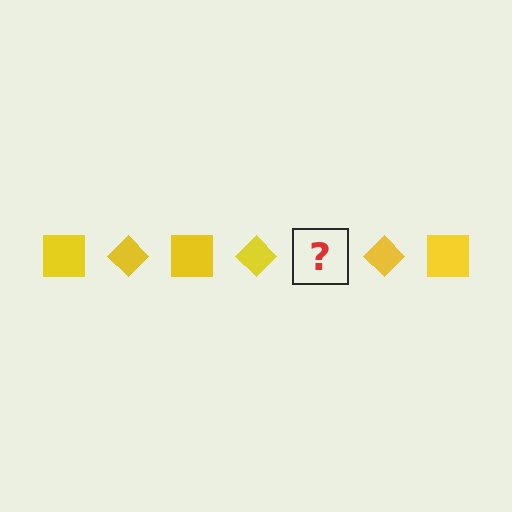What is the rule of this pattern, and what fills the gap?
The rule is that the pattern cycles through square, diamond shapes in yellow. The gap should be filled with a yellow square.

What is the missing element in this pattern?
The missing element is a yellow square.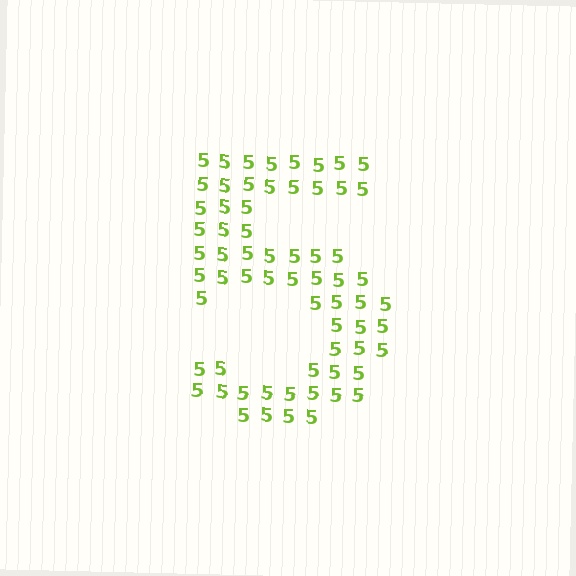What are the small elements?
The small elements are digit 5's.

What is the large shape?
The large shape is the digit 5.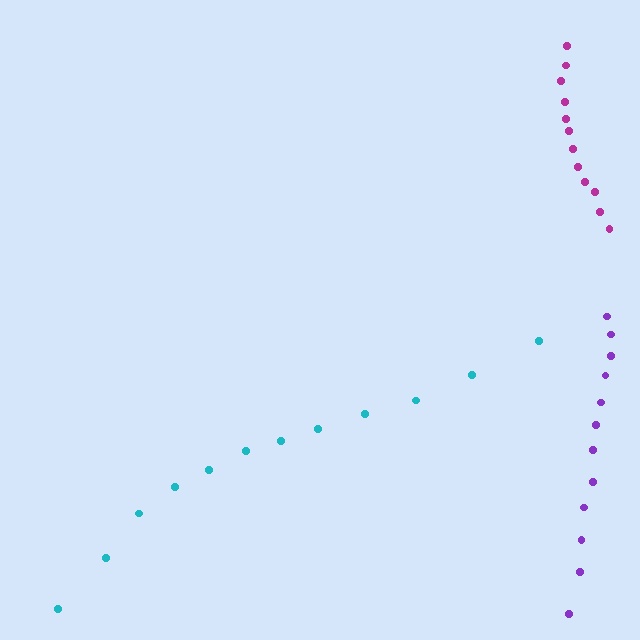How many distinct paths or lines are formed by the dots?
There are 3 distinct paths.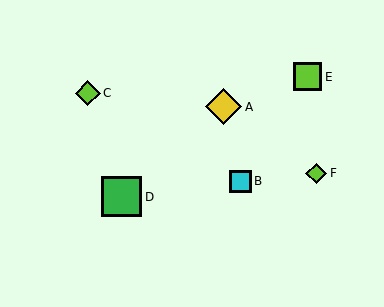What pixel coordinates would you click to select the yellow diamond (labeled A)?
Click at (224, 107) to select the yellow diamond A.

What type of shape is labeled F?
Shape F is a lime diamond.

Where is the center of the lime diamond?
The center of the lime diamond is at (316, 173).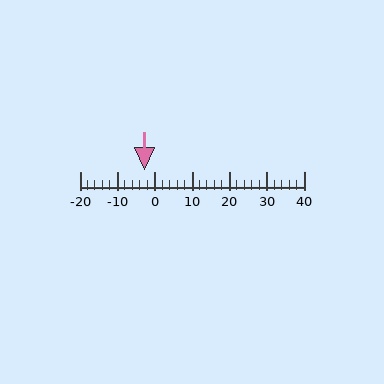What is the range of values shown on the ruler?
The ruler shows values from -20 to 40.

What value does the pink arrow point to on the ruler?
The pink arrow points to approximately -3.